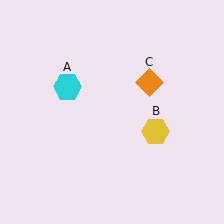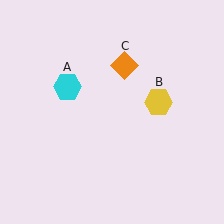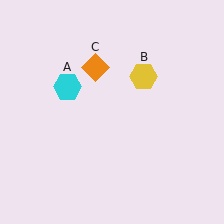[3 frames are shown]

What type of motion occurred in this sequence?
The yellow hexagon (object B), orange diamond (object C) rotated counterclockwise around the center of the scene.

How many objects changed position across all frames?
2 objects changed position: yellow hexagon (object B), orange diamond (object C).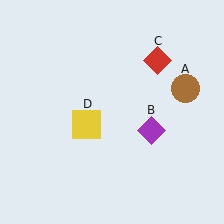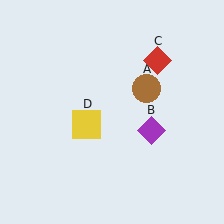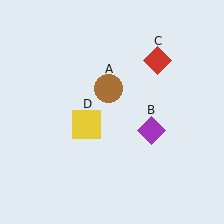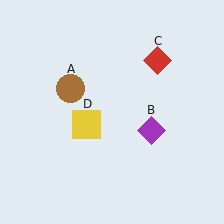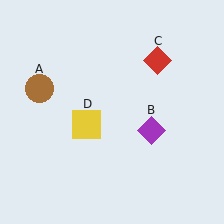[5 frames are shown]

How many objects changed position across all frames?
1 object changed position: brown circle (object A).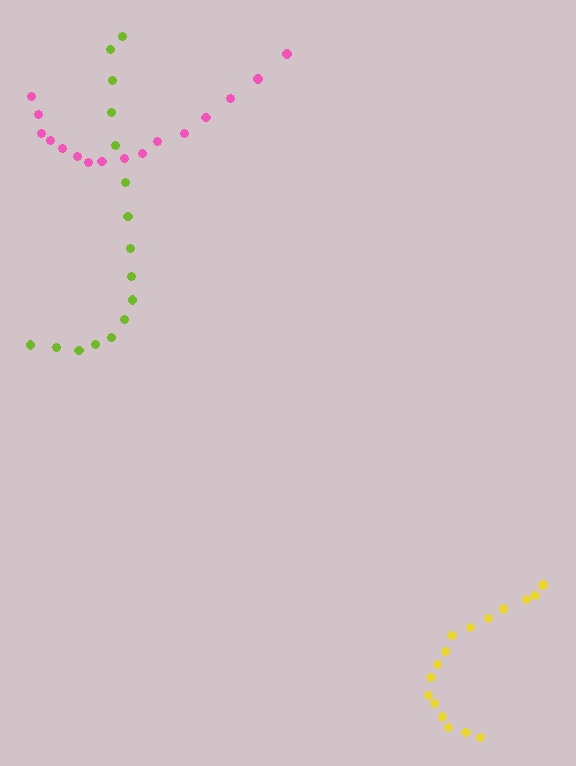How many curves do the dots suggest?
There are 3 distinct paths.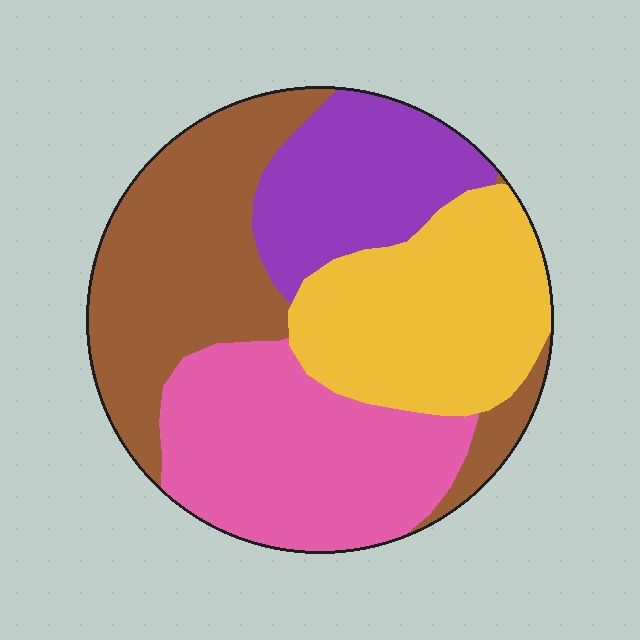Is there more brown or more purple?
Brown.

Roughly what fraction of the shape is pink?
Pink covers around 25% of the shape.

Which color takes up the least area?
Purple, at roughly 15%.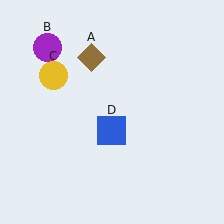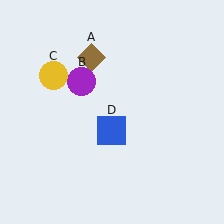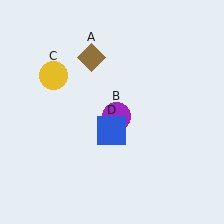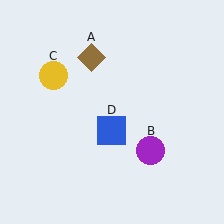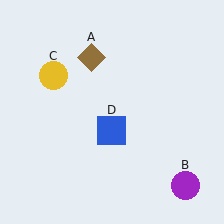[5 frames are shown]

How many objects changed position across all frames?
1 object changed position: purple circle (object B).